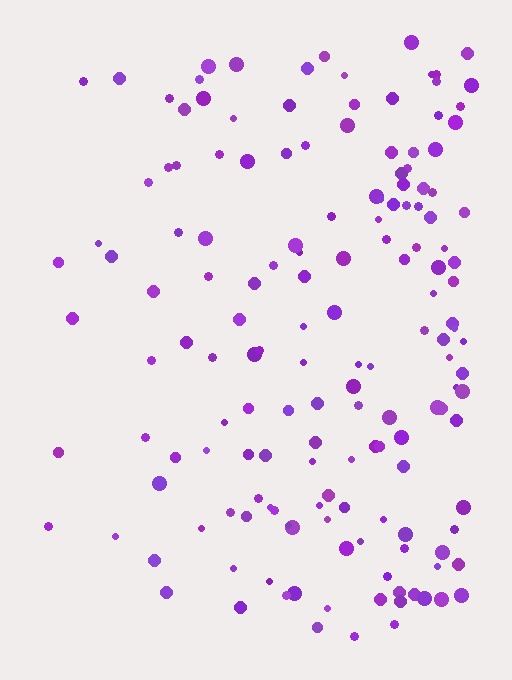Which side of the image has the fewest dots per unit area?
The left.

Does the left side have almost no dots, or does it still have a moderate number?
Still a moderate number, just noticeably fewer than the right.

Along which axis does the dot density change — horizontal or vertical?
Horizontal.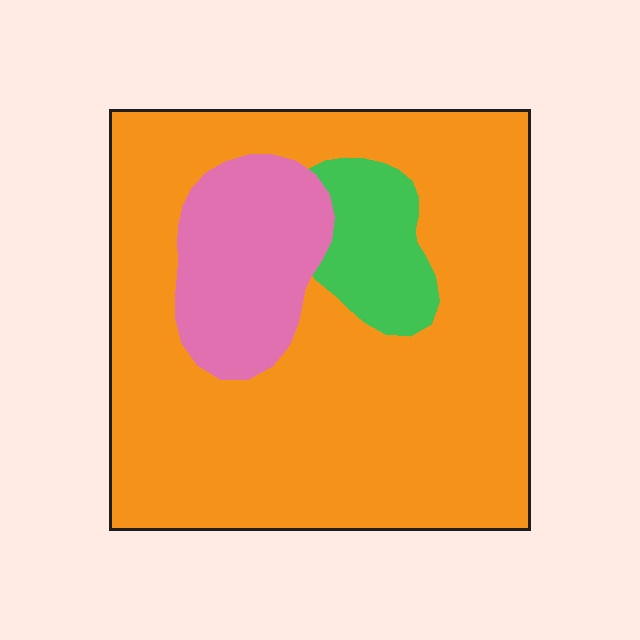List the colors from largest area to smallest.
From largest to smallest: orange, pink, green.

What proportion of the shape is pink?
Pink covers 15% of the shape.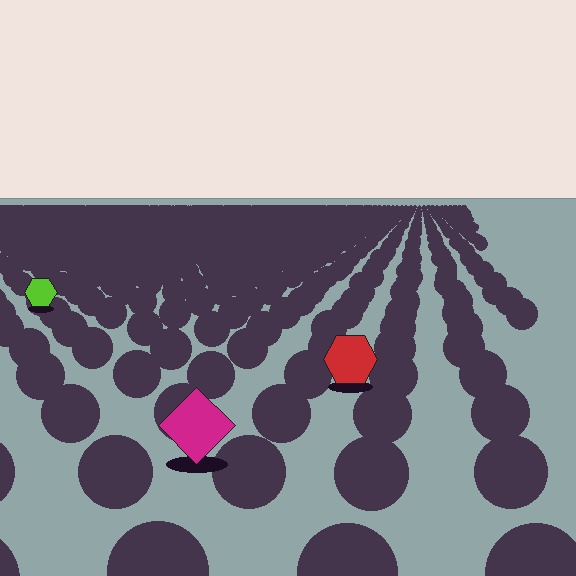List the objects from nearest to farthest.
From nearest to farthest: the magenta diamond, the red hexagon, the lime hexagon.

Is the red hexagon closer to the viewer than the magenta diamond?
No. The magenta diamond is closer — you can tell from the texture gradient: the ground texture is coarser near it.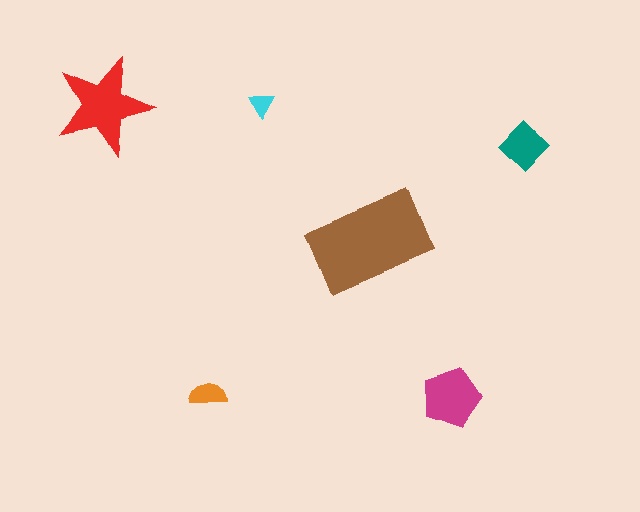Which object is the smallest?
The cyan triangle.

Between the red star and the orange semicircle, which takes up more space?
The red star.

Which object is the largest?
The brown rectangle.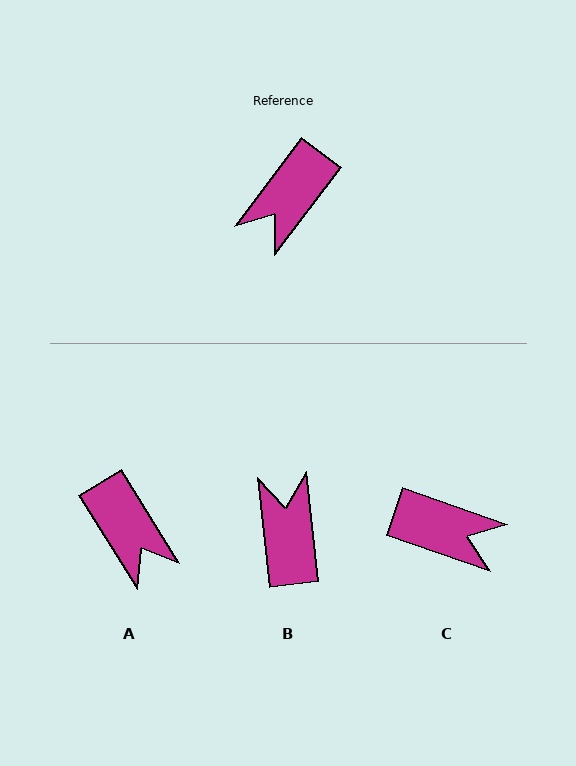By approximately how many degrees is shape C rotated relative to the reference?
Approximately 108 degrees counter-clockwise.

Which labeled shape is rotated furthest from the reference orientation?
B, about 137 degrees away.